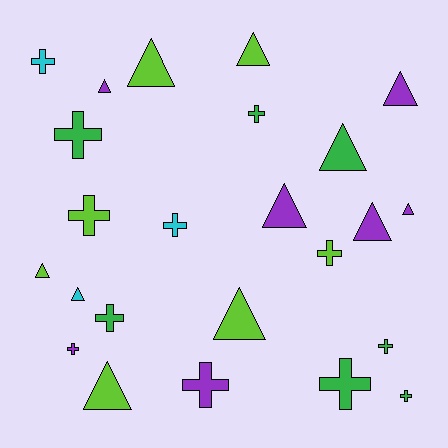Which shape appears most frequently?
Triangle, with 12 objects.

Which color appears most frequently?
Lime, with 7 objects.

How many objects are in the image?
There are 24 objects.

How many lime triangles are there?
There are 5 lime triangles.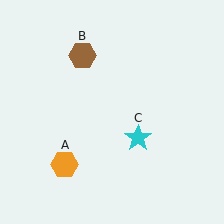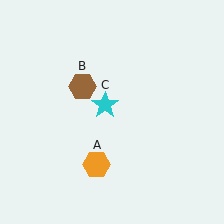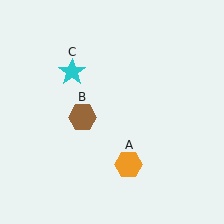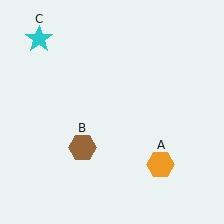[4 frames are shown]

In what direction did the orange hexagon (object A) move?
The orange hexagon (object A) moved right.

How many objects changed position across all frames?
3 objects changed position: orange hexagon (object A), brown hexagon (object B), cyan star (object C).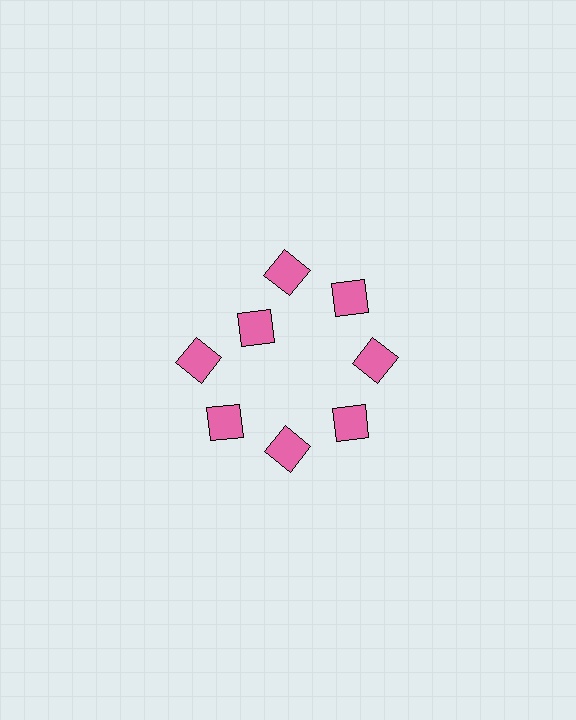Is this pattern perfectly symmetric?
No. The 8 pink diamonds are arranged in a ring, but one element near the 10 o'clock position is pulled inward toward the center, breaking the 8-fold rotational symmetry.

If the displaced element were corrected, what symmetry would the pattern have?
It would have 8-fold rotational symmetry — the pattern would map onto itself every 45 degrees.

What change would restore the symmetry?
The symmetry would be restored by moving it outward, back onto the ring so that all 8 diamonds sit at equal angles and equal distance from the center.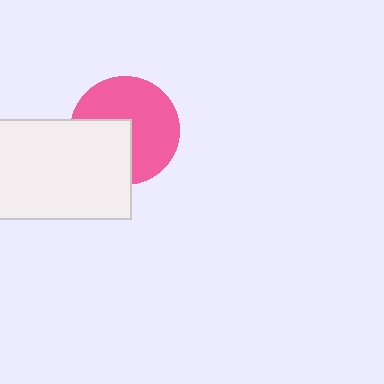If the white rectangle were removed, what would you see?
You would see the complete pink circle.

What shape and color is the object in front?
The object in front is a white rectangle.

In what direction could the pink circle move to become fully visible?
The pink circle could move toward the upper-right. That would shift it out from behind the white rectangle entirely.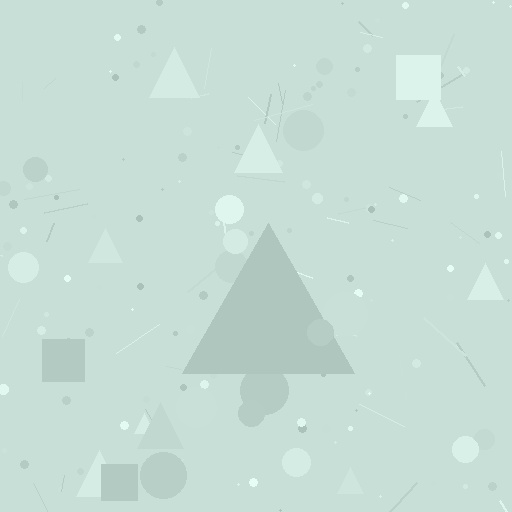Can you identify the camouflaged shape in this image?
The camouflaged shape is a triangle.